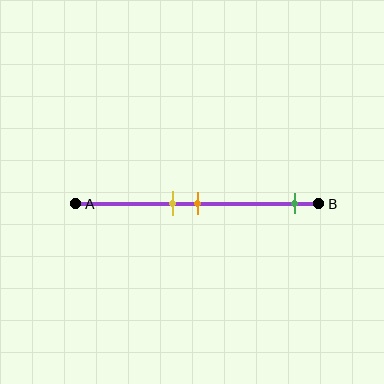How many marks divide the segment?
There are 3 marks dividing the segment.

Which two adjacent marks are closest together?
The yellow and orange marks are the closest adjacent pair.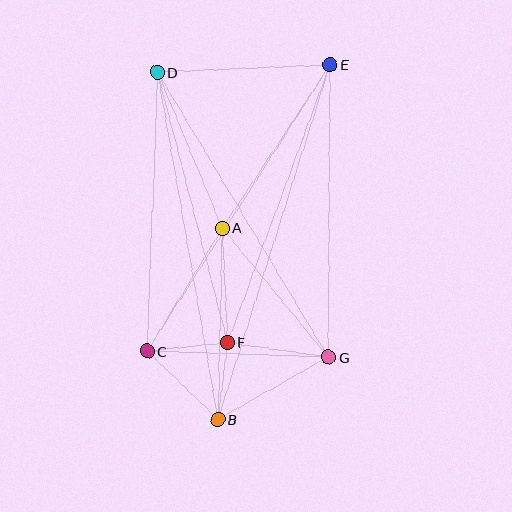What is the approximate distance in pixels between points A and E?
The distance between A and E is approximately 196 pixels.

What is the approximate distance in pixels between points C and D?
The distance between C and D is approximately 279 pixels.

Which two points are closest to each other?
Points B and F are closest to each other.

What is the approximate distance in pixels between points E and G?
The distance between E and G is approximately 293 pixels.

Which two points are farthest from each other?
Points B and E are farthest from each other.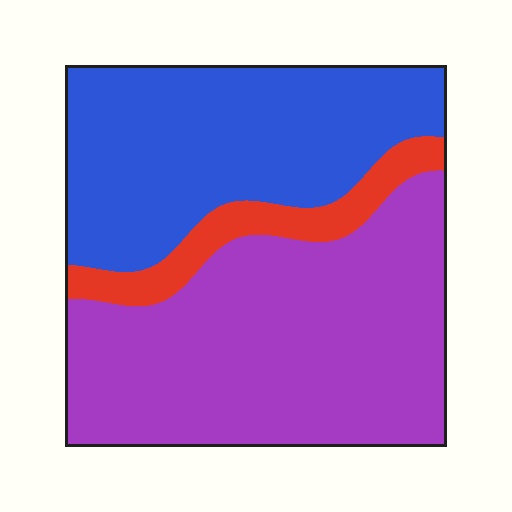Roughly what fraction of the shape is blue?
Blue takes up about three eighths (3/8) of the shape.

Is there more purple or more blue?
Purple.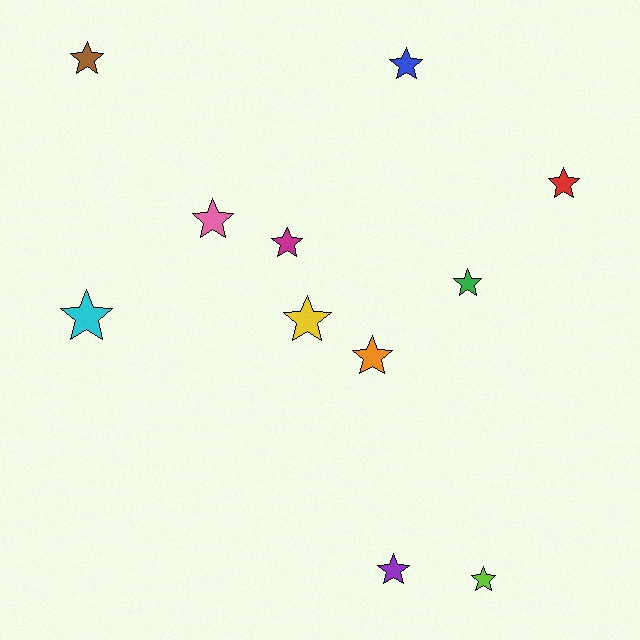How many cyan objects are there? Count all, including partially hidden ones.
There is 1 cyan object.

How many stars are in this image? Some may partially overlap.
There are 11 stars.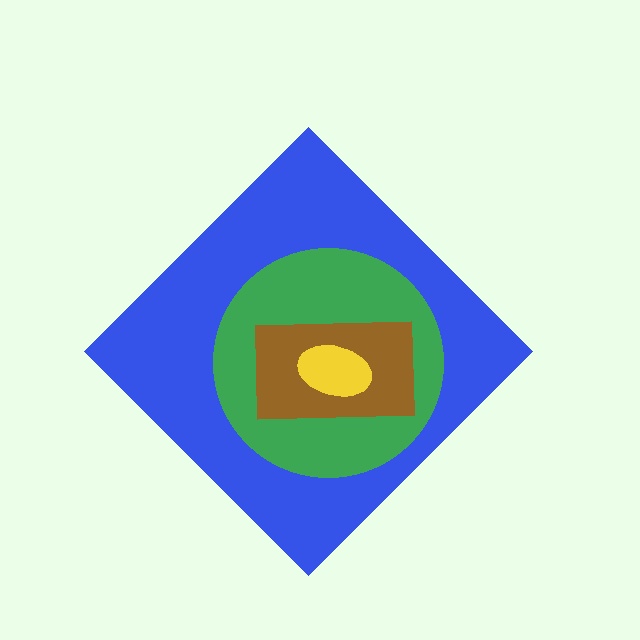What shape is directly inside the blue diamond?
The green circle.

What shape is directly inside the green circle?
The brown rectangle.